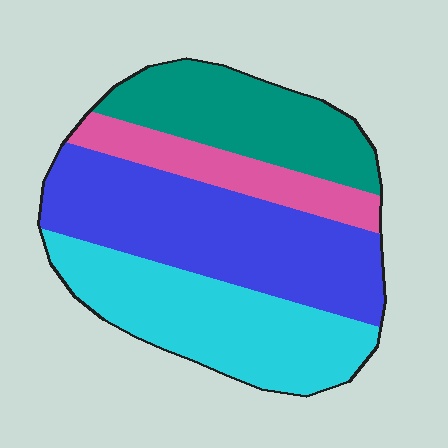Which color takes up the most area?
Blue, at roughly 35%.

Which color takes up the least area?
Pink, at roughly 15%.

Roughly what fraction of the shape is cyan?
Cyan covers around 30% of the shape.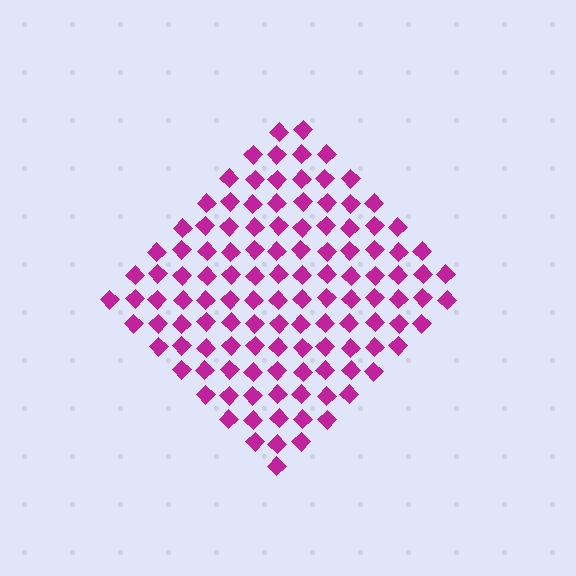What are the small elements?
The small elements are diamonds.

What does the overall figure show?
The overall figure shows a diamond.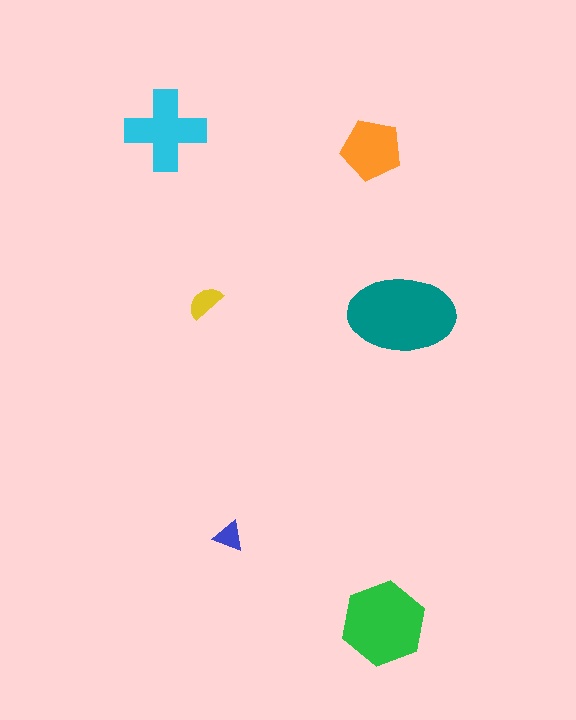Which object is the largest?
The teal ellipse.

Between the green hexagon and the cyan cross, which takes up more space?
The green hexagon.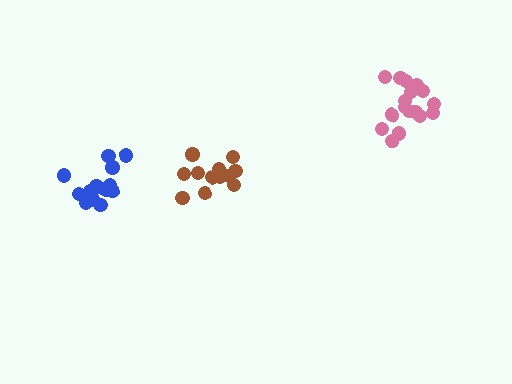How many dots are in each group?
Group 1: 13 dots, Group 2: 16 dots, Group 3: 17 dots (46 total).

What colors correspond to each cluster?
The clusters are colored: brown, blue, pink.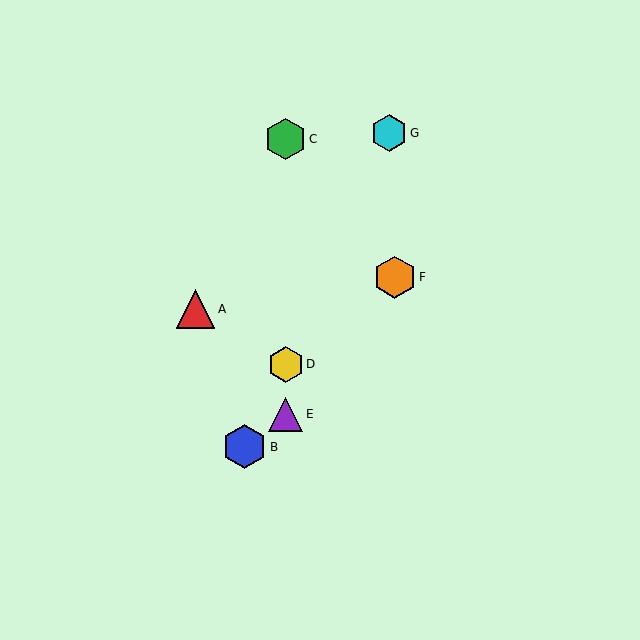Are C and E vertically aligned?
Yes, both are at x≈286.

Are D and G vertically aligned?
No, D is at x≈286 and G is at x≈389.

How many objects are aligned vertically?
3 objects (C, D, E) are aligned vertically.